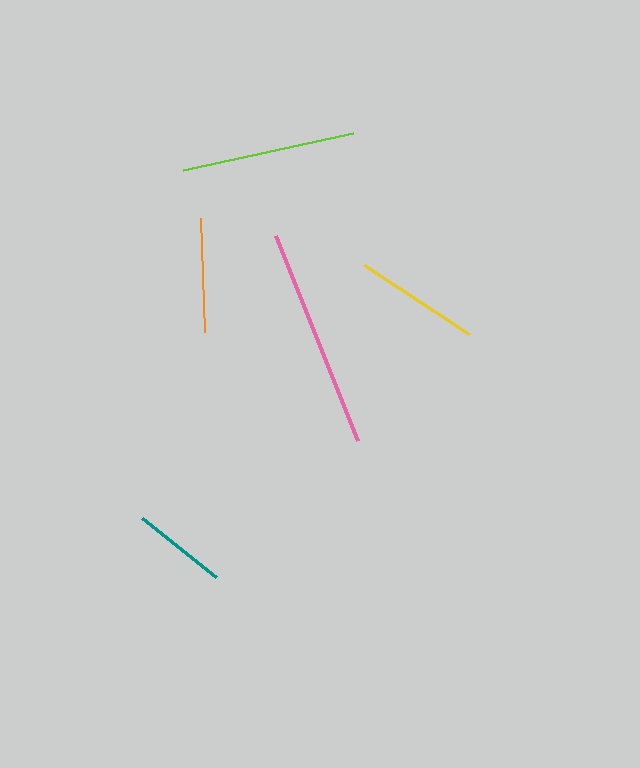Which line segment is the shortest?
The teal line is the shortest at approximately 94 pixels.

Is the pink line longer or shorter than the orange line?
The pink line is longer than the orange line.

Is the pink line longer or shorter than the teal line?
The pink line is longer than the teal line.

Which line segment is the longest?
The pink line is the longest at approximately 221 pixels.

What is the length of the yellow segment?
The yellow segment is approximately 125 pixels long.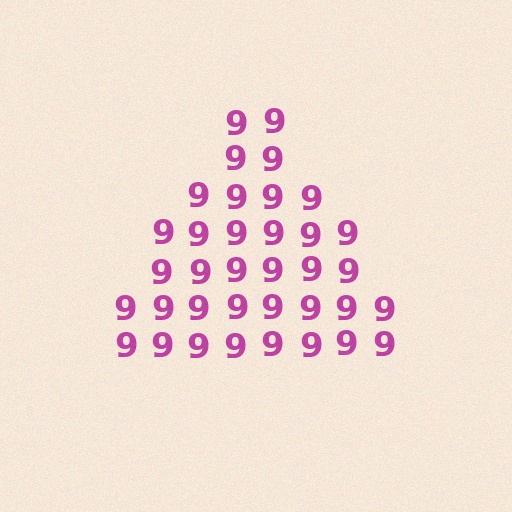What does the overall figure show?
The overall figure shows a triangle.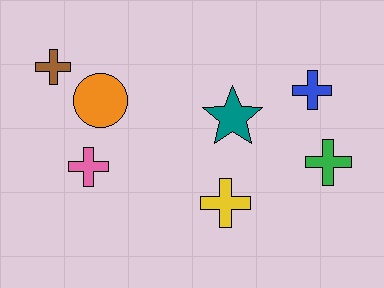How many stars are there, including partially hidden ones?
There is 1 star.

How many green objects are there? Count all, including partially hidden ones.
There is 1 green object.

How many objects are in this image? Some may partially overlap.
There are 7 objects.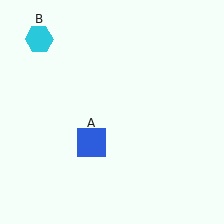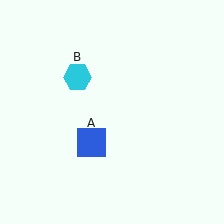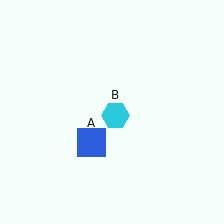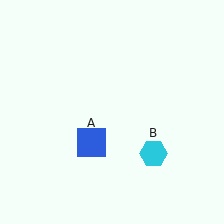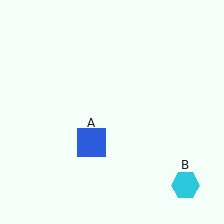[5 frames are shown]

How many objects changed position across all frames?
1 object changed position: cyan hexagon (object B).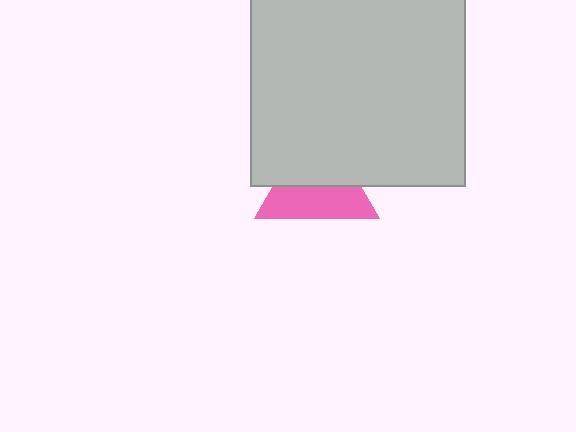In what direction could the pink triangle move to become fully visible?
The pink triangle could move down. That would shift it out from behind the light gray rectangle entirely.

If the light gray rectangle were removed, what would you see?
You would see the complete pink triangle.